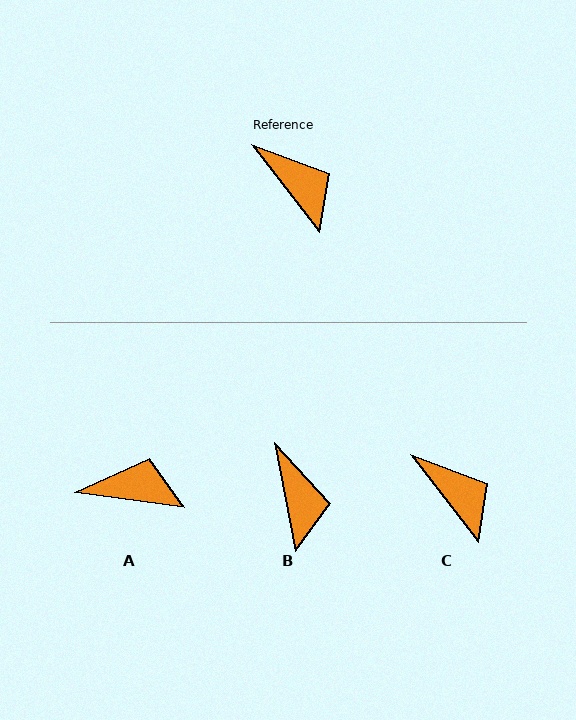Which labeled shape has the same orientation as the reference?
C.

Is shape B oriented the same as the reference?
No, it is off by about 27 degrees.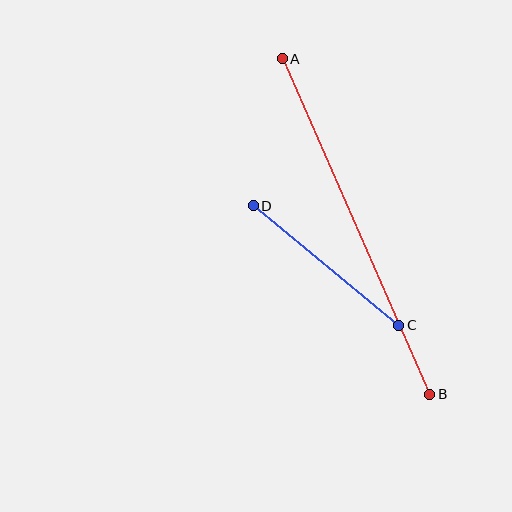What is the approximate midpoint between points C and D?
The midpoint is at approximately (326, 266) pixels.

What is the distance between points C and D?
The distance is approximately 188 pixels.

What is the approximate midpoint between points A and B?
The midpoint is at approximately (356, 227) pixels.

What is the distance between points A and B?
The distance is approximately 366 pixels.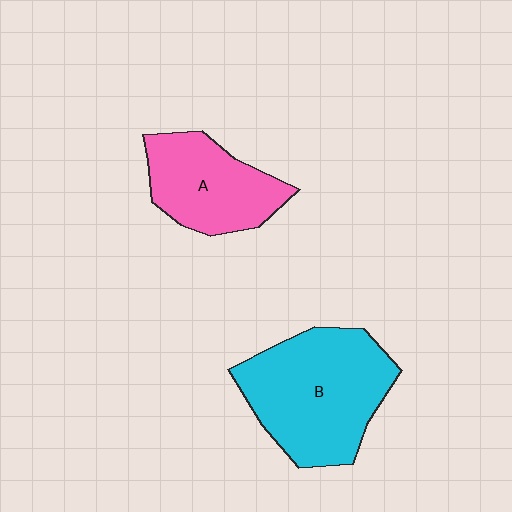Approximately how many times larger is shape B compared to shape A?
Approximately 1.5 times.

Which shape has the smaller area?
Shape A (pink).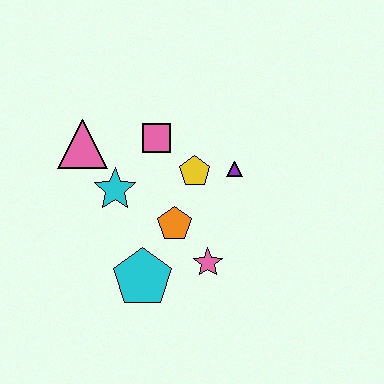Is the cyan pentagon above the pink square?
No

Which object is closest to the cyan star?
The pink triangle is closest to the cyan star.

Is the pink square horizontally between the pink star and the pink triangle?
Yes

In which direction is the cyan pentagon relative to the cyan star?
The cyan pentagon is below the cyan star.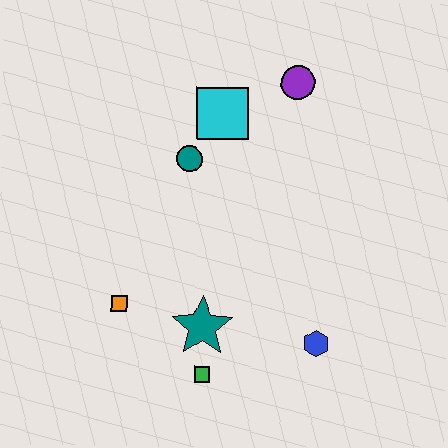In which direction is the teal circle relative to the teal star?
The teal circle is above the teal star.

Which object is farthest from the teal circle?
The blue hexagon is farthest from the teal circle.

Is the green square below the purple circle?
Yes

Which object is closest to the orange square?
The teal star is closest to the orange square.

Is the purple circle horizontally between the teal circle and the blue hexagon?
Yes